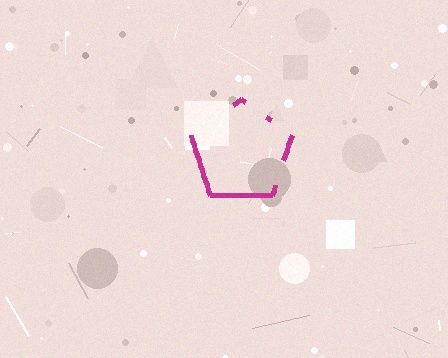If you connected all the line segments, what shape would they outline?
They would outline a pentagon.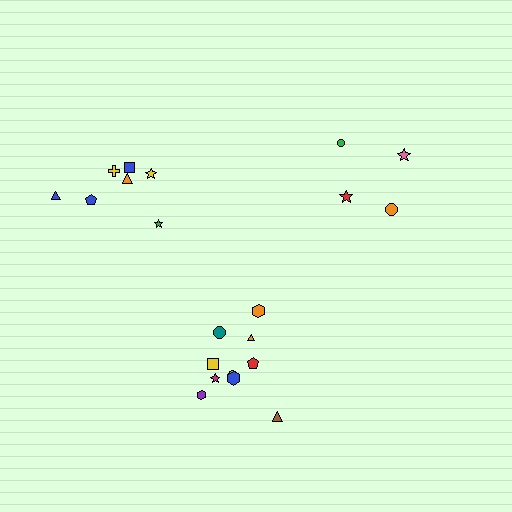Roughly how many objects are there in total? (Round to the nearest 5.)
Roughly 20 objects in total.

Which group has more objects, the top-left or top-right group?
The top-left group.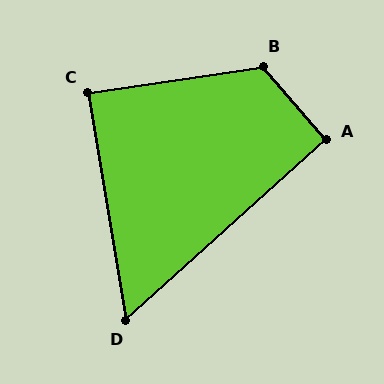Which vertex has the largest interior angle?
B, at approximately 122 degrees.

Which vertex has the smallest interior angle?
D, at approximately 58 degrees.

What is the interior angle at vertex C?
Approximately 89 degrees (approximately right).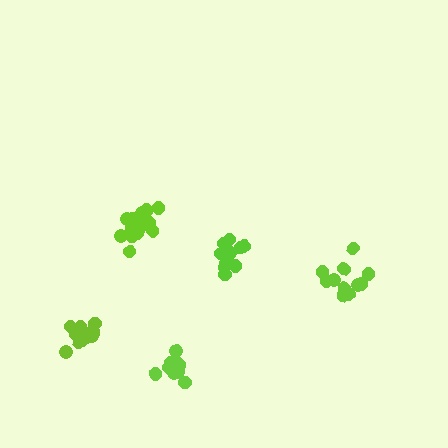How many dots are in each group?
Group 1: 16 dots, Group 2: 11 dots, Group 3: 14 dots, Group 4: 12 dots, Group 5: 11 dots (64 total).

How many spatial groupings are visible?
There are 5 spatial groupings.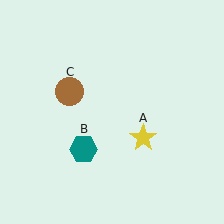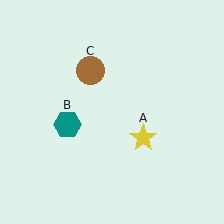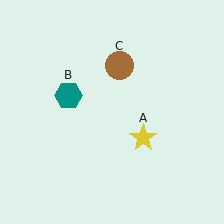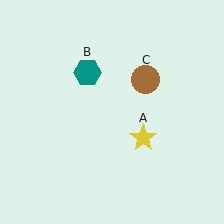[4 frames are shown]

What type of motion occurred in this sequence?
The teal hexagon (object B), brown circle (object C) rotated clockwise around the center of the scene.